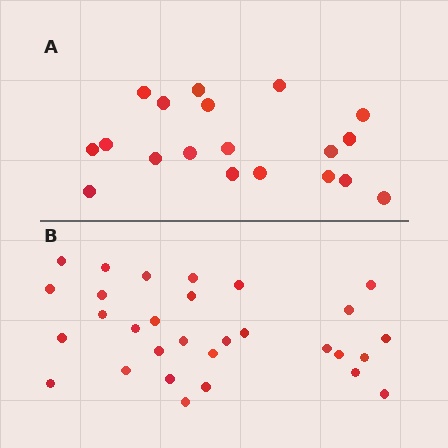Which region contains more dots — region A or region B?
Region B (the bottom region) has more dots.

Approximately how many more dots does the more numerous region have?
Region B has roughly 12 or so more dots than region A.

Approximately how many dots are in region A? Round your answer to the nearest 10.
About 20 dots. (The exact count is 19, which rounds to 20.)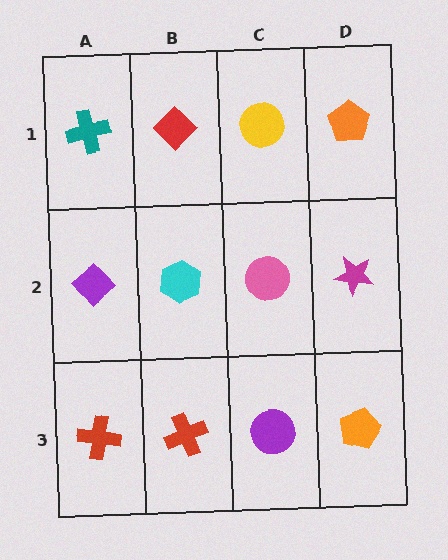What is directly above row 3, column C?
A pink circle.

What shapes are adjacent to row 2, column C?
A yellow circle (row 1, column C), a purple circle (row 3, column C), a cyan hexagon (row 2, column B), a magenta star (row 2, column D).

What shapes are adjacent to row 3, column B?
A cyan hexagon (row 2, column B), a red cross (row 3, column A), a purple circle (row 3, column C).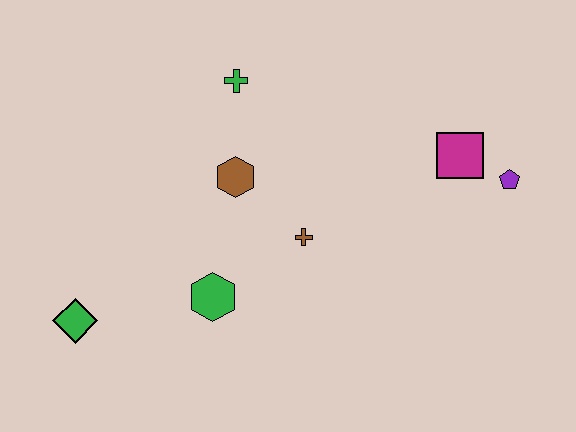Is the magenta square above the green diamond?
Yes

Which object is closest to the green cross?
The brown hexagon is closest to the green cross.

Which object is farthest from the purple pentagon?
The green diamond is farthest from the purple pentagon.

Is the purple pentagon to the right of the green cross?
Yes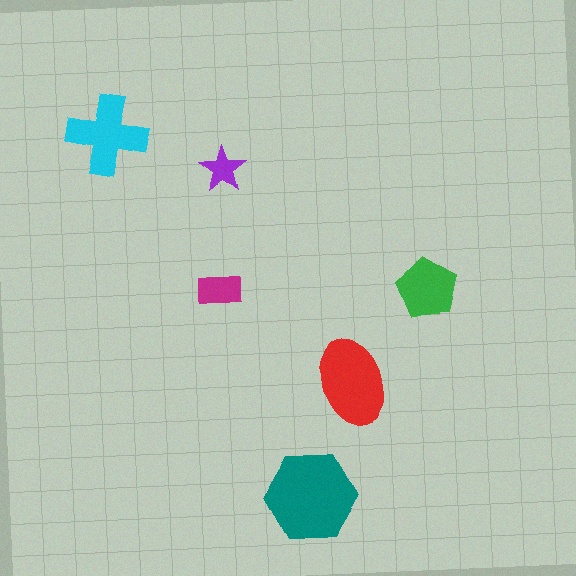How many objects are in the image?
There are 6 objects in the image.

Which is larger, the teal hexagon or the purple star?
The teal hexagon.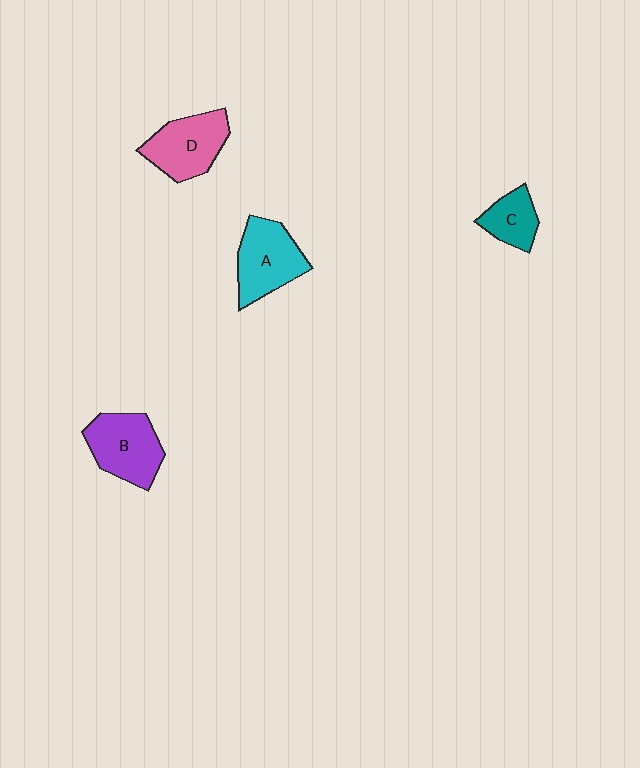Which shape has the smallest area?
Shape C (teal).